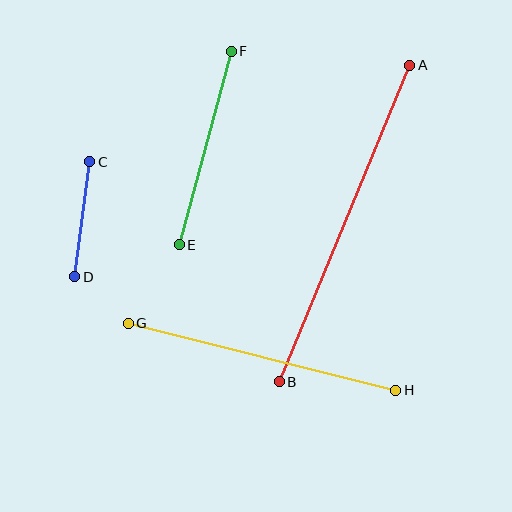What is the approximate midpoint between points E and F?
The midpoint is at approximately (205, 148) pixels.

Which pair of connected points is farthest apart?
Points A and B are farthest apart.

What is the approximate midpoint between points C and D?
The midpoint is at approximately (82, 219) pixels.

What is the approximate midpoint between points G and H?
The midpoint is at approximately (262, 357) pixels.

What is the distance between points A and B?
The distance is approximately 342 pixels.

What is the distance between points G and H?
The distance is approximately 276 pixels.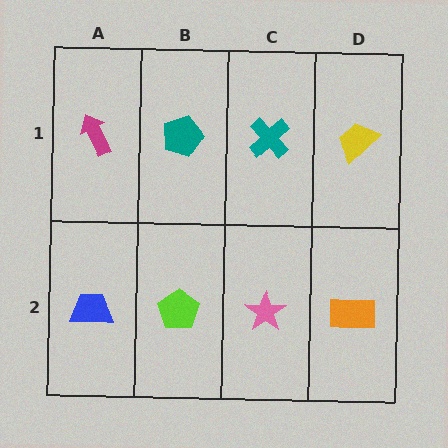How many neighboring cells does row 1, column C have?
3.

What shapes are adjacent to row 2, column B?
A teal pentagon (row 1, column B), a blue trapezoid (row 2, column A), a pink star (row 2, column C).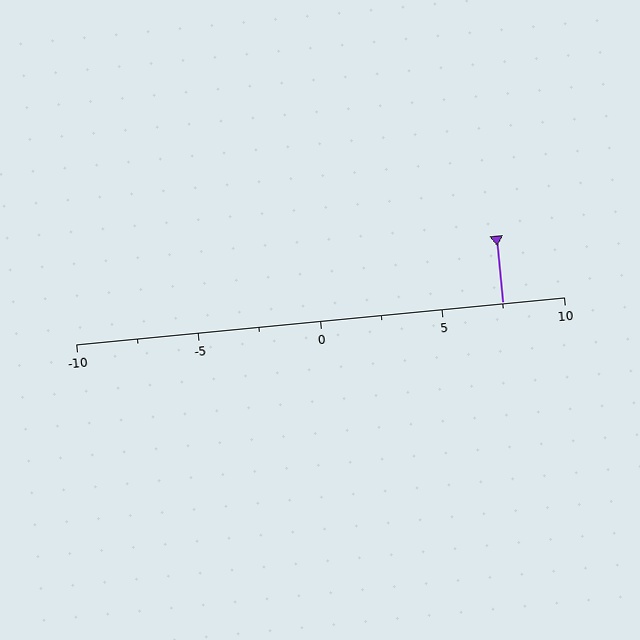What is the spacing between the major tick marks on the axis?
The major ticks are spaced 5 apart.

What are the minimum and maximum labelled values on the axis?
The axis runs from -10 to 10.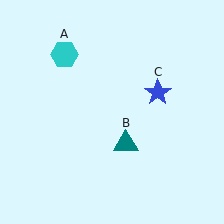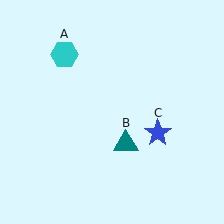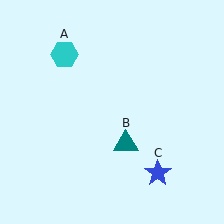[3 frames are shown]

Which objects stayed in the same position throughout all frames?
Cyan hexagon (object A) and teal triangle (object B) remained stationary.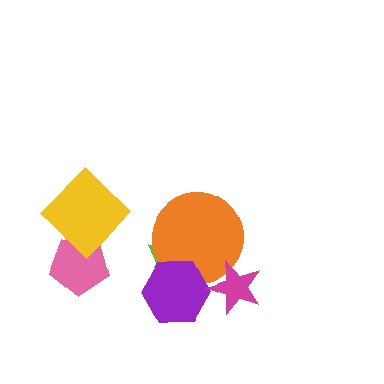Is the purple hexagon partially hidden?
No, no other shape covers it.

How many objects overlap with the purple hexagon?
2 objects overlap with the purple hexagon.